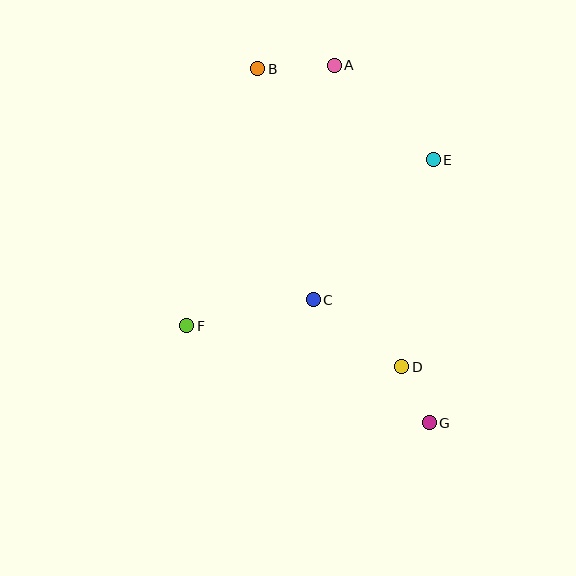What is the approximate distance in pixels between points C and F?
The distance between C and F is approximately 129 pixels.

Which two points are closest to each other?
Points D and G are closest to each other.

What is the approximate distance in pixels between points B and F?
The distance between B and F is approximately 267 pixels.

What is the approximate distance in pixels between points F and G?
The distance between F and G is approximately 261 pixels.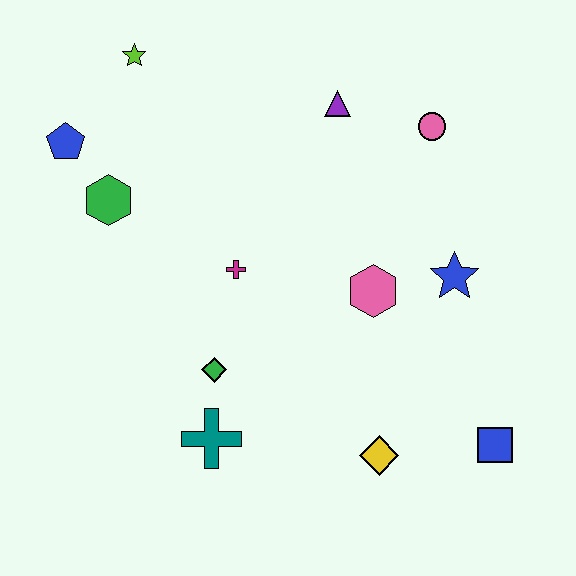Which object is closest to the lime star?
The blue pentagon is closest to the lime star.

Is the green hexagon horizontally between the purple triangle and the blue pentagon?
Yes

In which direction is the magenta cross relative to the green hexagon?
The magenta cross is to the right of the green hexagon.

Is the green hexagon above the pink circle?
No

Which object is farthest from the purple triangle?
The blue square is farthest from the purple triangle.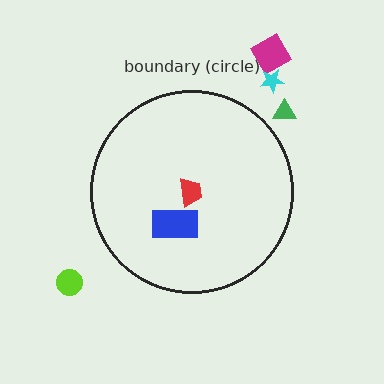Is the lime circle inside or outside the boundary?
Outside.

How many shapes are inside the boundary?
2 inside, 4 outside.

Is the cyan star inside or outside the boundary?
Outside.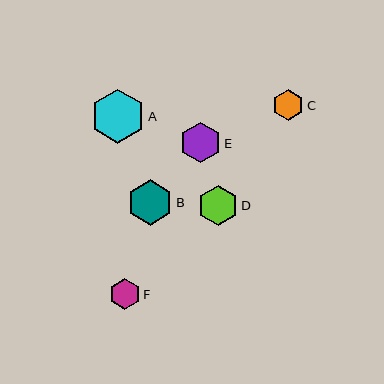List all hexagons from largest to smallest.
From largest to smallest: A, B, D, E, C, F.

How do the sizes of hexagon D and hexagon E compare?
Hexagon D and hexagon E are approximately the same size.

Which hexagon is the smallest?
Hexagon F is the smallest with a size of approximately 31 pixels.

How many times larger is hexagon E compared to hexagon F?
Hexagon E is approximately 1.3 times the size of hexagon F.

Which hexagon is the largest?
Hexagon A is the largest with a size of approximately 54 pixels.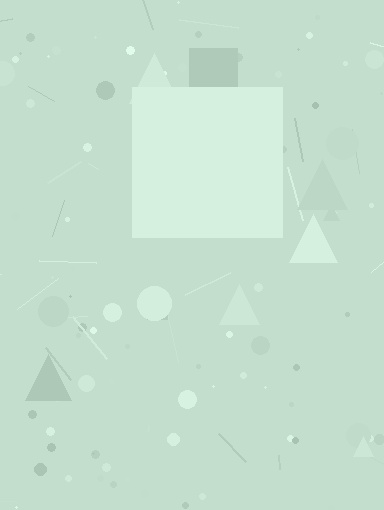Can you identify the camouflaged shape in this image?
The camouflaged shape is a square.